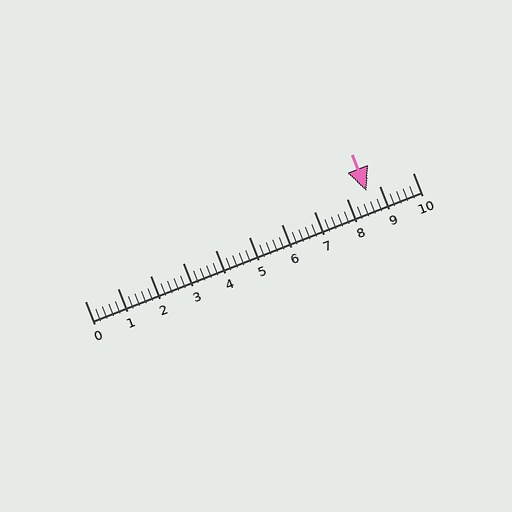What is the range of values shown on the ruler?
The ruler shows values from 0 to 10.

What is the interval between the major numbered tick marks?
The major tick marks are spaced 1 units apart.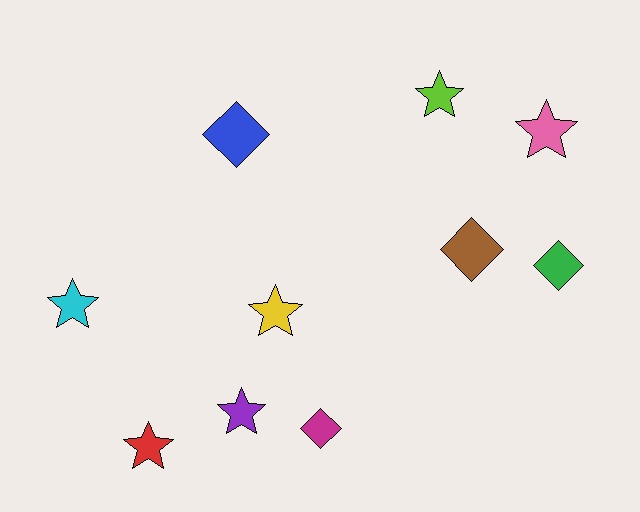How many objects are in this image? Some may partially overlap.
There are 10 objects.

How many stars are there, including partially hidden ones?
There are 6 stars.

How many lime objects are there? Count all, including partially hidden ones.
There is 1 lime object.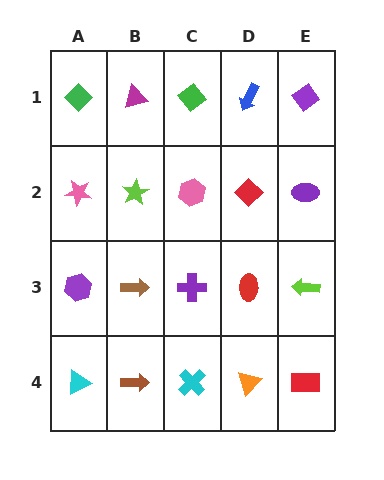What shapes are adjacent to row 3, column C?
A pink hexagon (row 2, column C), a cyan cross (row 4, column C), a brown arrow (row 3, column B), a red ellipse (row 3, column D).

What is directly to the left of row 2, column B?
A pink star.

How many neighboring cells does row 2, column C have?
4.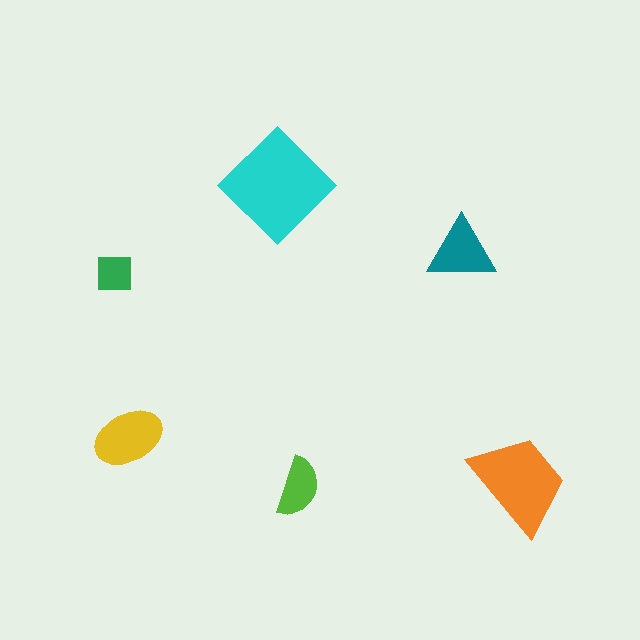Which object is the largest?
The cyan diamond.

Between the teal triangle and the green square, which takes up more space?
The teal triangle.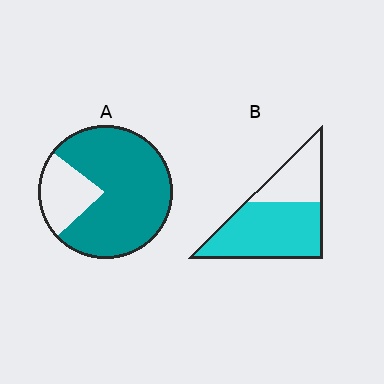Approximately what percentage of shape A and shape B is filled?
A is approximately 80% and B is approximately 65%.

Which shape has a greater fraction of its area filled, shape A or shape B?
Shape A.